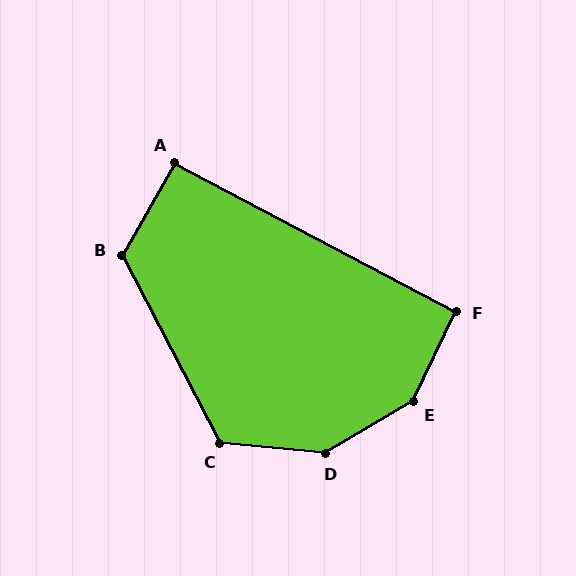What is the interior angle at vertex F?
Approximately 93 degrees (approximately right).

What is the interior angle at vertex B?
Approximately 123 degrees (obtuse).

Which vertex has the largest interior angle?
E, at approximately 145 degrees.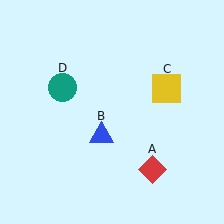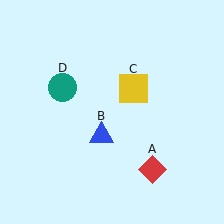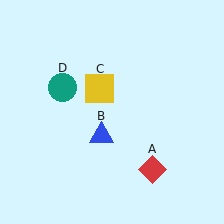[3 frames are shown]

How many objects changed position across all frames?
1 object changed position: yellow square (object C).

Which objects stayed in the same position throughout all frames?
Red diamond (object A) and blue triangle (object B) and teal circle (object D) remained stationary.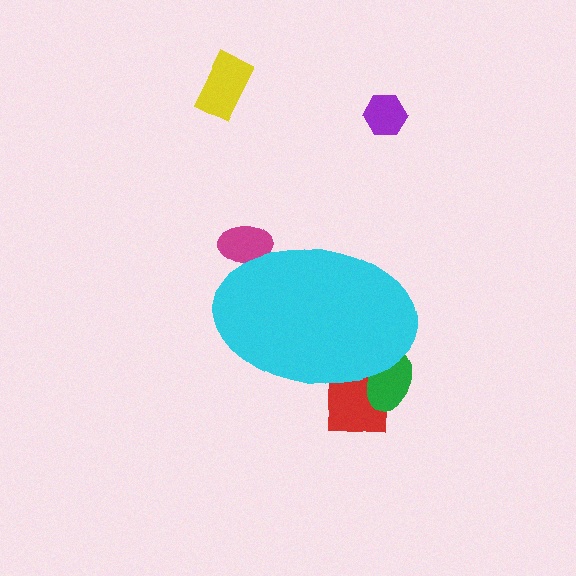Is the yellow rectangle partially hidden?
No, the yellow rectangle is fully visible.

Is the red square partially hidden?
Yes, the red square is partially hidden behind the cyan ellipse.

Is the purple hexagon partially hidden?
No, the purple hexagon is fully visible.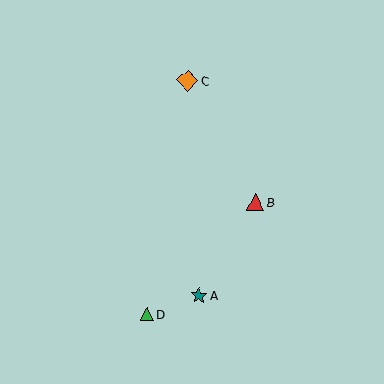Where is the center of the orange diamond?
The center of the orange diamond is at (187, 80).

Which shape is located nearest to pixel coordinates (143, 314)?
The green triangle (labeled D) at (147, 314) is nearest to that location.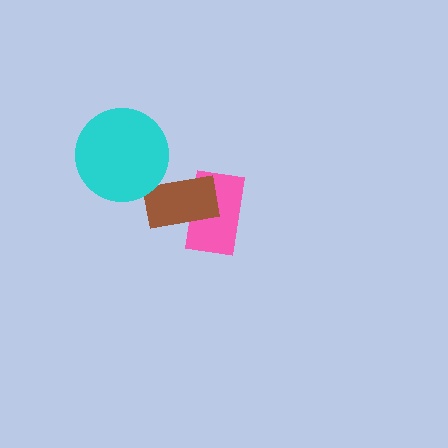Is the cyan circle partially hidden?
No, no other shape covers it.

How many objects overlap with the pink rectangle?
1 object overlaps with the pink rectangle.